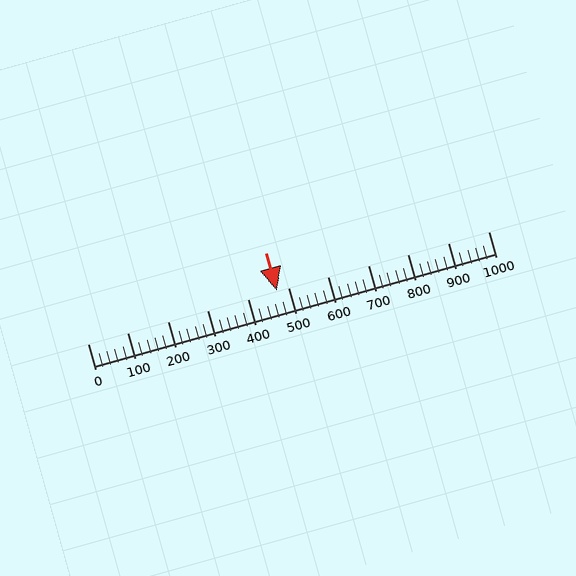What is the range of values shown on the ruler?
The ruler shows values from 0 to 1000.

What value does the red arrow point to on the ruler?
The red arrow points to approximately 472.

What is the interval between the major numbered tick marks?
The major tick marks are spaced 100 units apart.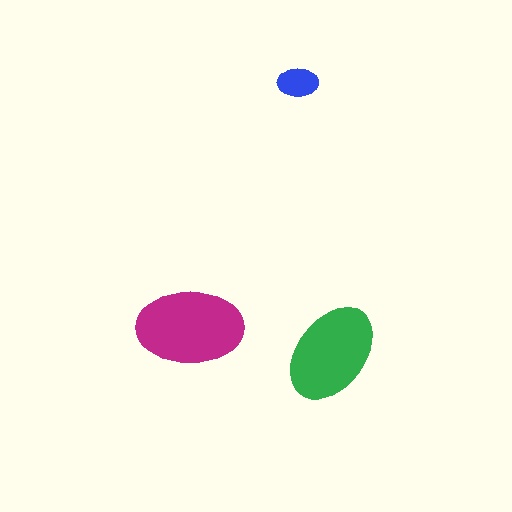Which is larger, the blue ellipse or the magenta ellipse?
The magenta one.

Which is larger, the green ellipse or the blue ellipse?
The green one.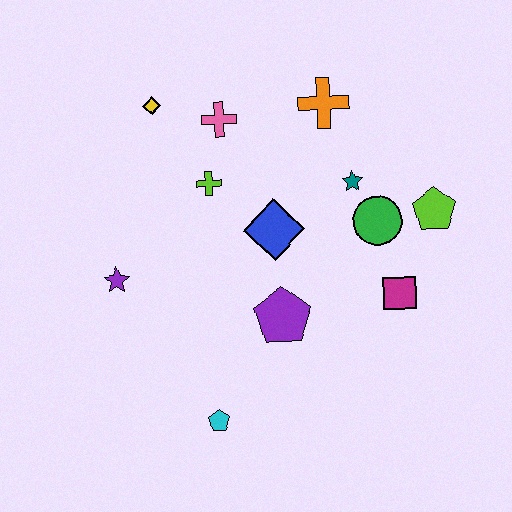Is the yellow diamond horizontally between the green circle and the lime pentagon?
No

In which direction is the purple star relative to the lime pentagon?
The purple star is to the left of the lime pentagon.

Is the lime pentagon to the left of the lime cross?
No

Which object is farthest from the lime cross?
The cyan pentagon is farthest from the lime cross.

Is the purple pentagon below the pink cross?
Yes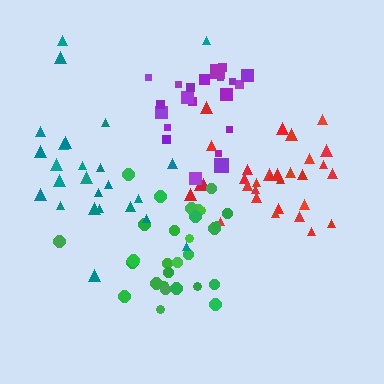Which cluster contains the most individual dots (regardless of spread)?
Red (31).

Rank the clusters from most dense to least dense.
red, green, purple, teal.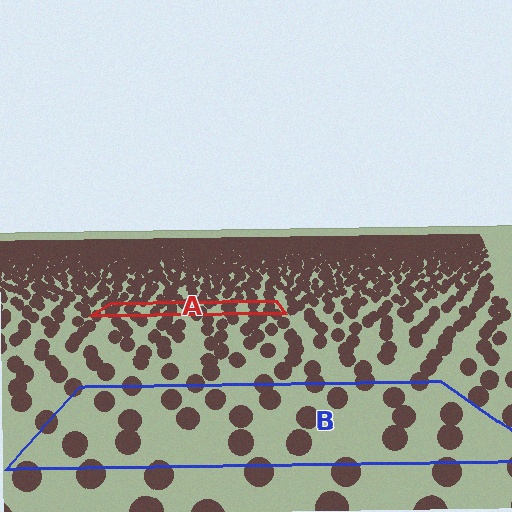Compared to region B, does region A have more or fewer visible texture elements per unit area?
Region A has more texture elements per unit area — they are packed more densely because it is farther away.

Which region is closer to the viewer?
Region B is closer. The texture elements there are larger and more spread out.